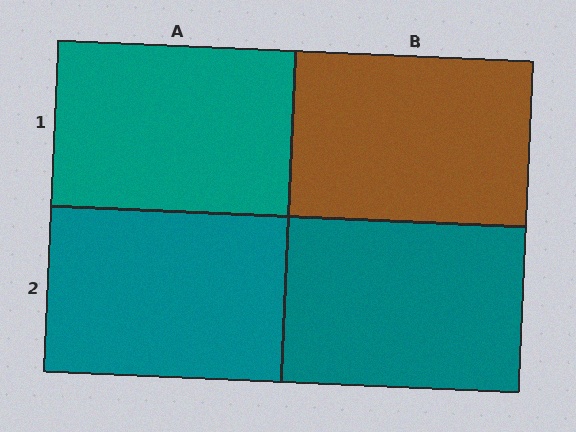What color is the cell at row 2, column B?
Teal.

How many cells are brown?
1 cell is brown.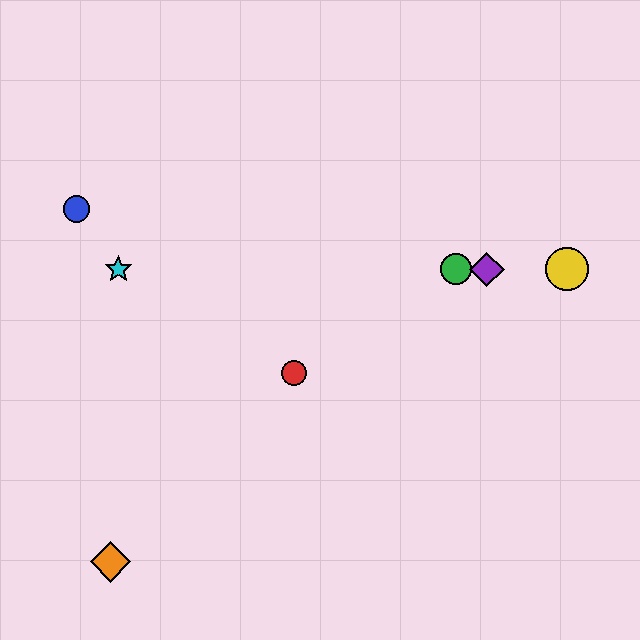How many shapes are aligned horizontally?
4 shapes (the green circle, the yellow circle, the purple diamond, the cyan star) are aligned horizontally.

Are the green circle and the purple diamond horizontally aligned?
Yes, both are at y≈269.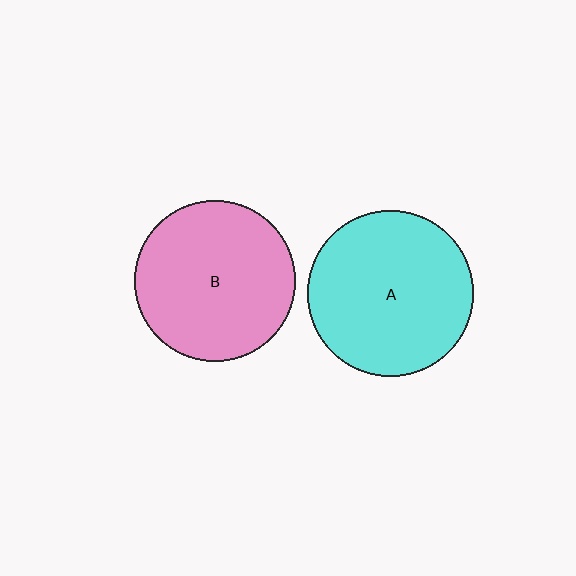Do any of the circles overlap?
No, none of the circles overlap.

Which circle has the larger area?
Circle A (cyan).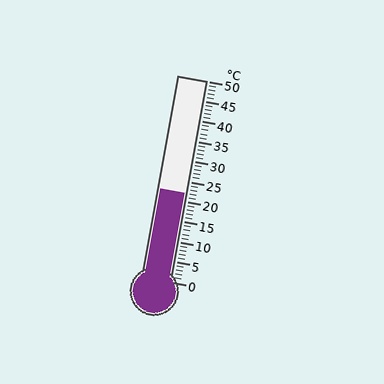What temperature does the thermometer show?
The thermometer shows approximately 22°C.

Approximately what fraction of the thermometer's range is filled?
The thermometer is filled to approximately 45% of its range.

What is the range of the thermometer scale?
The thermometer scale ranges from 0°C to 50°C.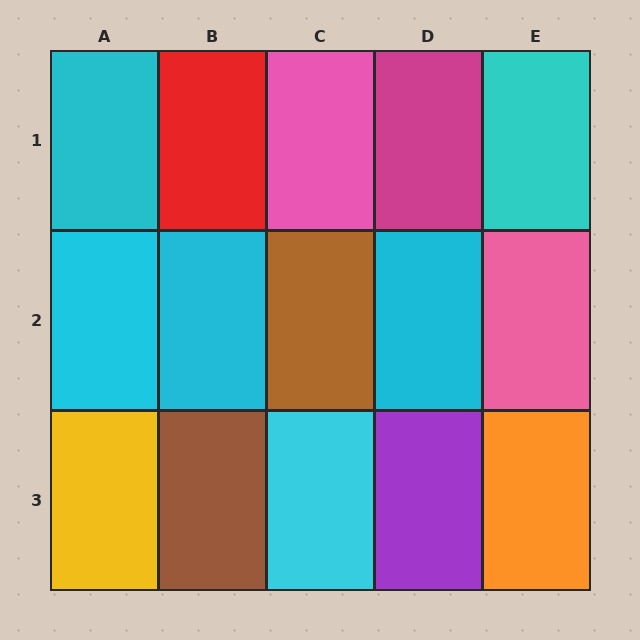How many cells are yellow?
1 cell is yellow.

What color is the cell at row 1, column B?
Red.